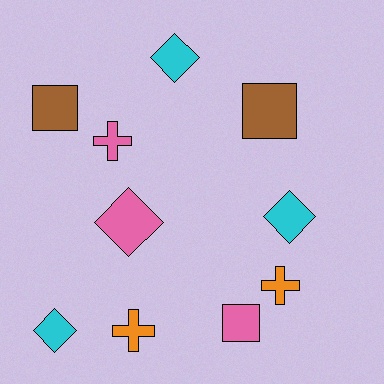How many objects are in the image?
There are 10 objects.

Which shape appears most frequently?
Diamond, with 4 objects.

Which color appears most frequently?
Pink, with 3 objects.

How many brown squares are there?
There are 2 brown squares.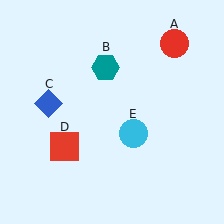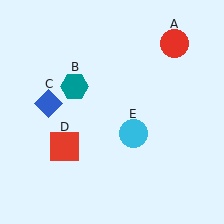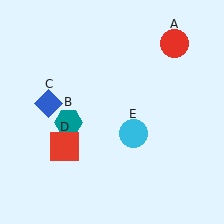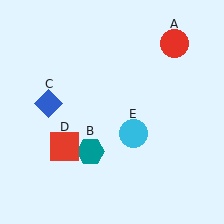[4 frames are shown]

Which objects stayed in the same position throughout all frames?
Red circle (object A) and blue diamond (object C) and red square (object D) and cyan circle (object E) remained stationary.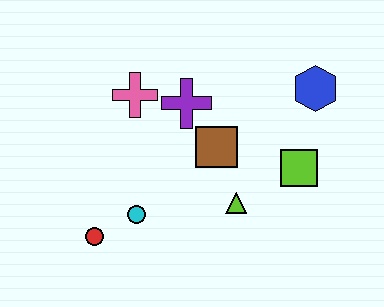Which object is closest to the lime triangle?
The brown square is closest to the lime triangle.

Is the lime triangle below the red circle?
No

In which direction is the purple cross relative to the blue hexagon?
The purple cross is to the left of the blue hexagon.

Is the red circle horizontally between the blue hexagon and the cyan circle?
No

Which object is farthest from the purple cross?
The red circle is farthest from the purple cross.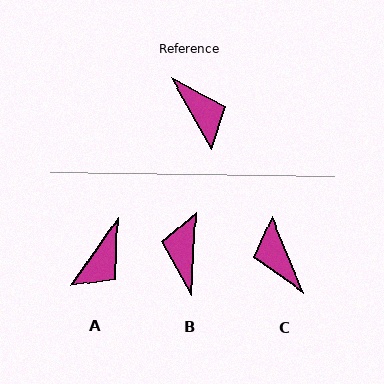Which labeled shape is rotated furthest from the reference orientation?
C, about 173 degrees away.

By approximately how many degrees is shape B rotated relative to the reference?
Approximately 147 degrees counter-clockwise.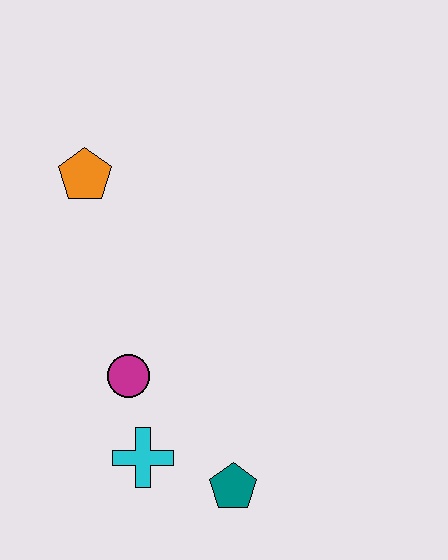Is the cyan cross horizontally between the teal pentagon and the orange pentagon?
Yes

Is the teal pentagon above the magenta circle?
No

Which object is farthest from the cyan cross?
The orange pentagon is farthest from the cyan cross.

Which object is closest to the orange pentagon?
The magenta circle is closest to the orange pentagon.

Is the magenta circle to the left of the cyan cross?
Yes